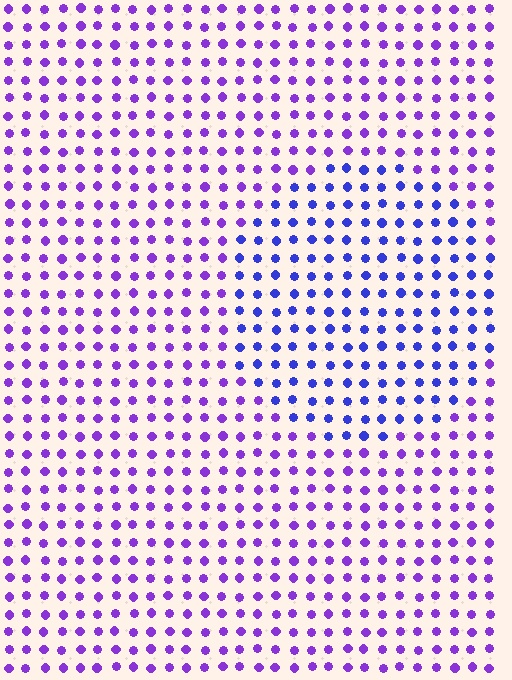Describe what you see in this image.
The image is filled with small purple elements in a uniform arrangement. A circle-shaped region is visible where the elements are tinted to a slightly different hue, forming a subtle color boundary.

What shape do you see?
I see a circle.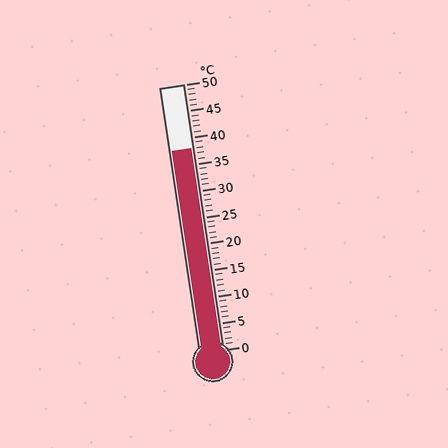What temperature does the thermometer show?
The thermometer shows approximately 38°C.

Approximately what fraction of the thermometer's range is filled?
The thermometer is filled to approximately 75% of its range.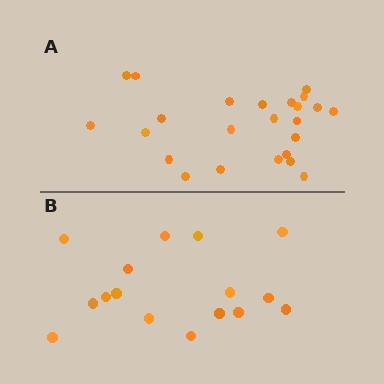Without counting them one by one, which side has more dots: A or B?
Region A (the top region) has more dots.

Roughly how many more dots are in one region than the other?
Region A has roughly 8 or so more dots than region B.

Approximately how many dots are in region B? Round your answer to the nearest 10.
About 20 dots. (The exact count is 16, which rounds to 20.)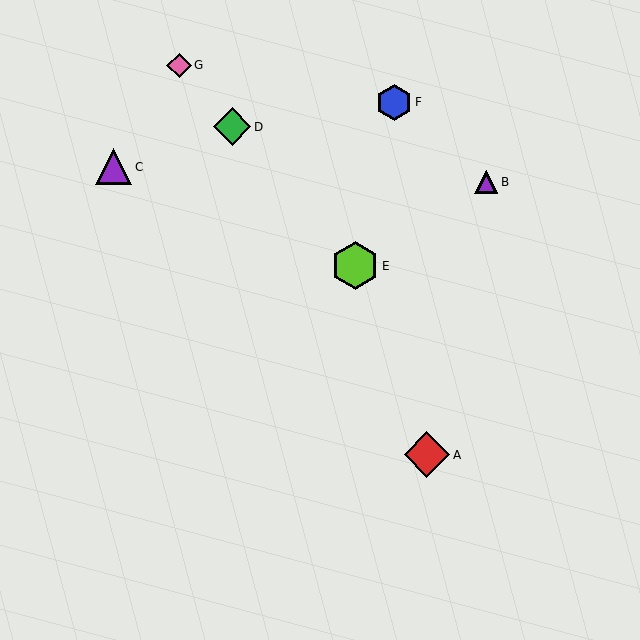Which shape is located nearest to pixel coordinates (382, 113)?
The blue hexagon (labeled F) at (394, 102) is nearest to that location.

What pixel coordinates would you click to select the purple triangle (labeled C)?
Click at (114, 167) to select the purple triangle C.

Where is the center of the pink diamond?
The center of the pink diamond is at (179, 65).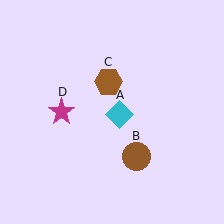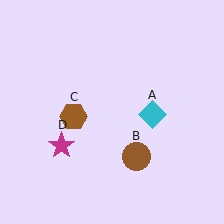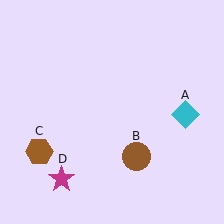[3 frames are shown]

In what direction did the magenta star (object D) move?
The magenta star (object D) moved down.